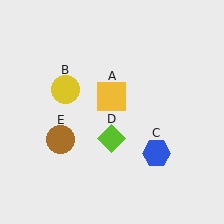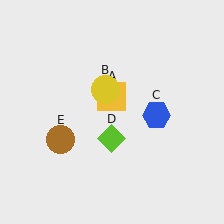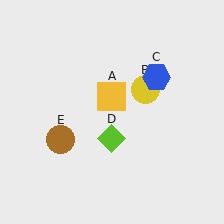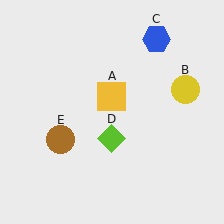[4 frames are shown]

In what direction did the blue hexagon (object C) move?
The blue hexagon (object C) moved up.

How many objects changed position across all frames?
2 objects changed position: yellow circle (object B), blue hexagon (object C).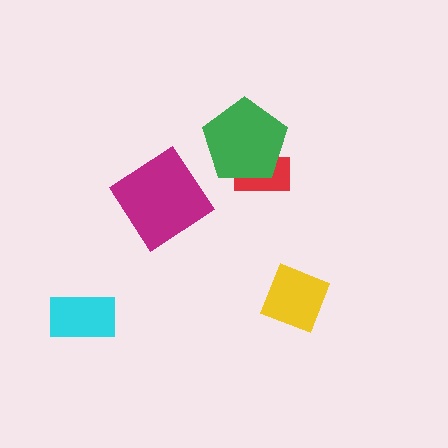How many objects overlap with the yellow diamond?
0 objects overlap with the yellow diamond.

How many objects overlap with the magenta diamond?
0 objects overlap with the magenta diamond.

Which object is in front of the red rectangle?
The green pentagon is in front of the red rectangle.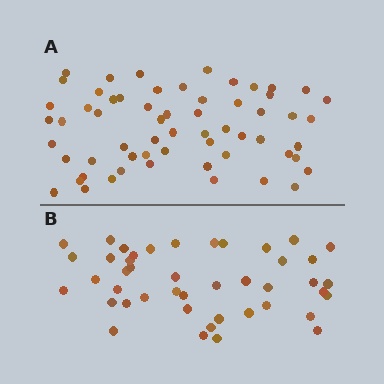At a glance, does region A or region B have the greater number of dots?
Region A (the top region) has more dots.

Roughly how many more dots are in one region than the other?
Region A has approximately 15 more dots than region B.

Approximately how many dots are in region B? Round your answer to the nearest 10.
About 40 dots. (The exact count is 44, which rounds to 40.)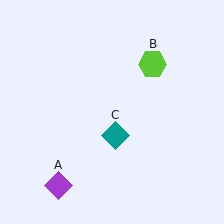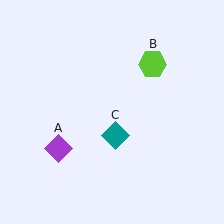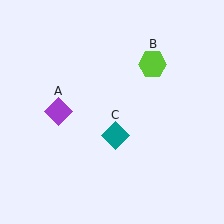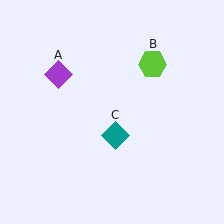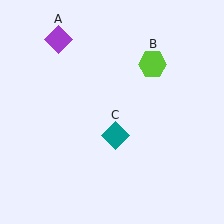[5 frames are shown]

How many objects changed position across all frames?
1 object changed position: purple diamond (object A).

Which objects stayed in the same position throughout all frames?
Lime hexagon (object B) and teal diamond (object C) remained stationary.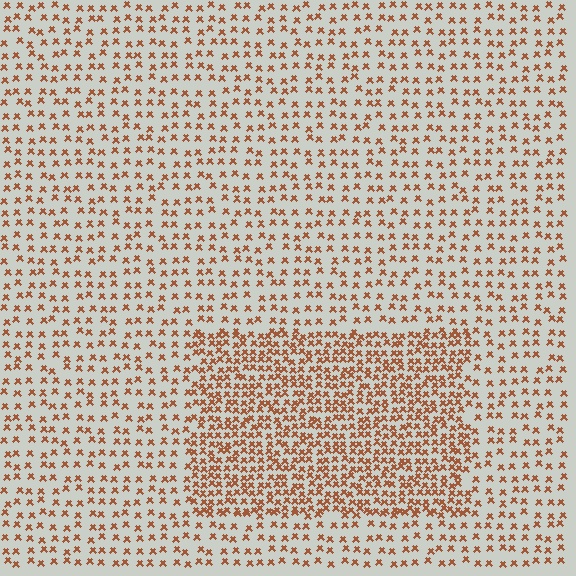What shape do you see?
I see a rectangle.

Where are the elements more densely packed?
The elements are more densely packed inside the rectangle boundary.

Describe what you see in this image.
The image contains small brown elements arranged at two different densities. A rectangle-shaped region is visible where the elements are more densely packed than the surrounding area.